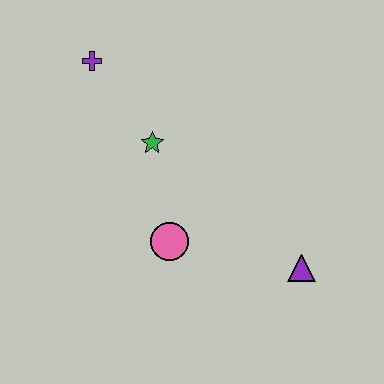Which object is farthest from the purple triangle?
The purple cross is farthest from the purple triangle.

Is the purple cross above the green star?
Yes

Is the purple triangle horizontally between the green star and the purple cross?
No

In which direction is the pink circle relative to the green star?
The pink circle is below the green star.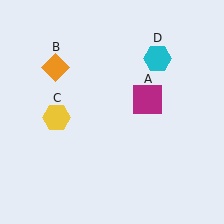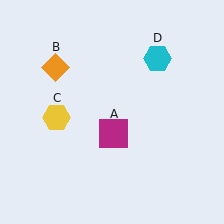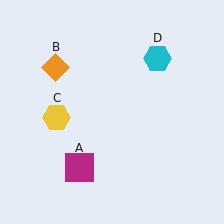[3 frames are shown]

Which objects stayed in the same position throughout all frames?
Orange diamond (object B) and yellow hexagon (object C) and cyan hexagon (object D) remained stationary.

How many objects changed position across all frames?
1 object changed position: magenta square (object A).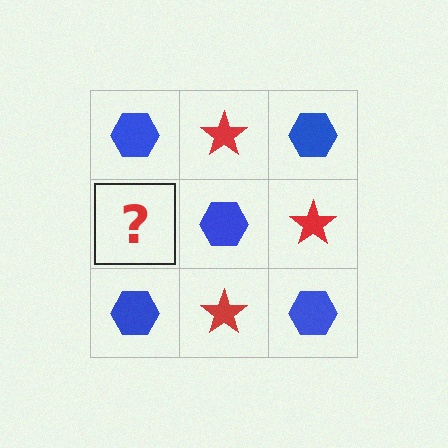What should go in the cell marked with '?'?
The missing cell should contain a red star.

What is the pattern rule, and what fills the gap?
The rule is that it alternates blue hexagon and red star in a checkerboard pattern. The gap should be filled with a red star.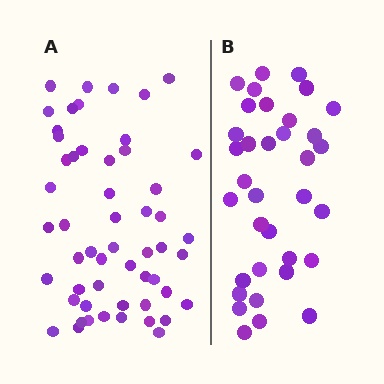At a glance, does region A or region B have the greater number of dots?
Region A (the left region) has more dots.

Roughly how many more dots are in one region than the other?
Region A has approximately 20 more dots than region B.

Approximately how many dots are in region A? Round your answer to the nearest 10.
About 50 dots. (The exact count is 54, which rounds to 50.)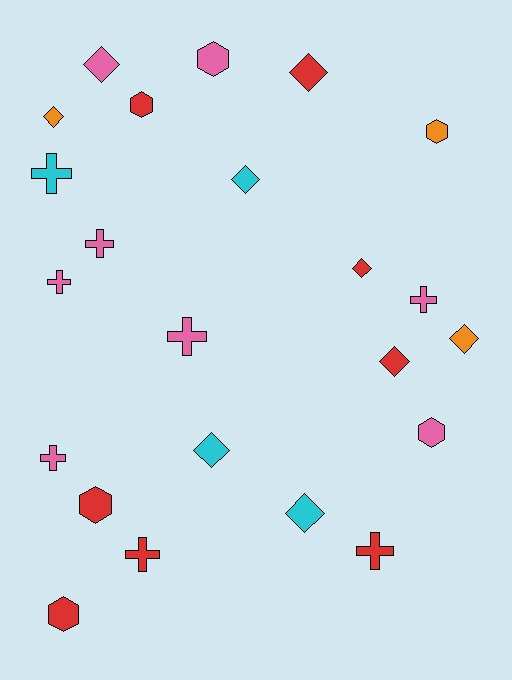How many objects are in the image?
There are 23 objects.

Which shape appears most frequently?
Diamond, with 9 objects.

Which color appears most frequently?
Red, with 8 objects.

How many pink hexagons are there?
There are 2 pink hexagons.